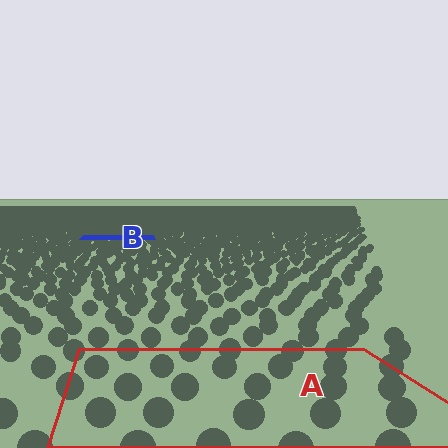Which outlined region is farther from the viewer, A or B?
Region B is farther from the viewer — the texture elements inside it appear smaller and more densely packed.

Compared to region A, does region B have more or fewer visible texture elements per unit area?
Region B has more texture elements per unit area — they are packed more densely because it is farther away.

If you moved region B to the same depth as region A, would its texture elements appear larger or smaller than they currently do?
They would appear larger. At a closer depth, the same texture elements are projected at a bigger on-screen size.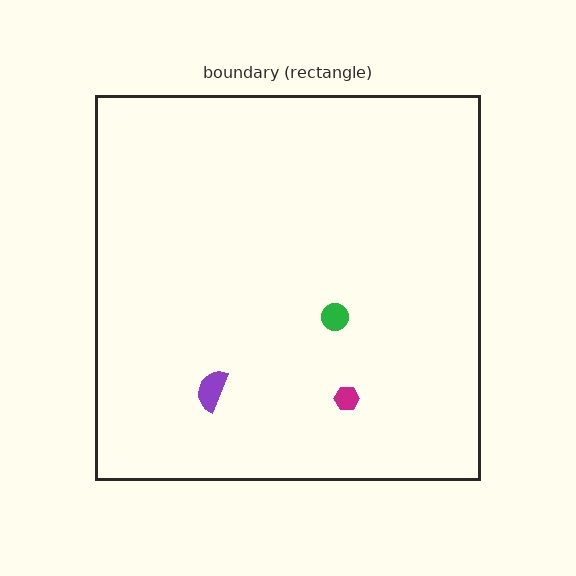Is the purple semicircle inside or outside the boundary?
Inside.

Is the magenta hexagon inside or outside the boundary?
Inside.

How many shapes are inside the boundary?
3 inside, 0 outside.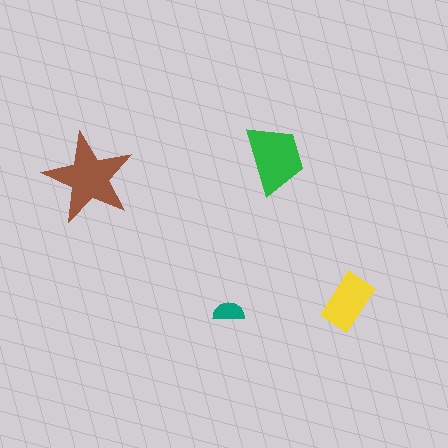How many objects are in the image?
There are 4 objects in the image.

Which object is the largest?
The brown star.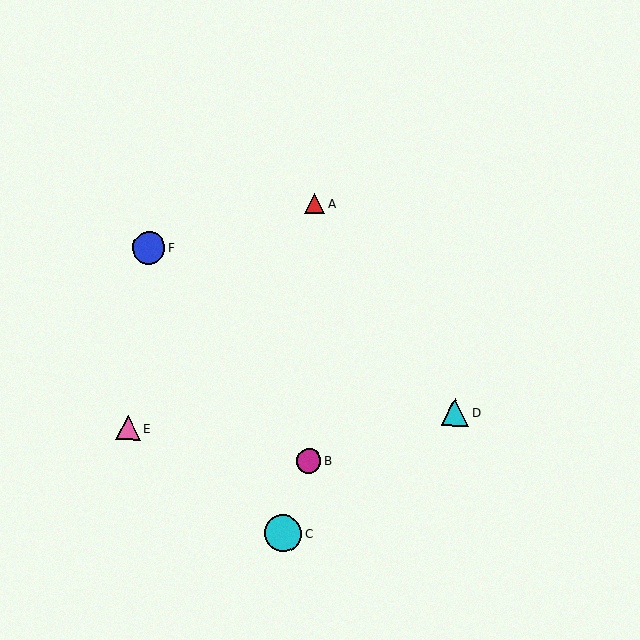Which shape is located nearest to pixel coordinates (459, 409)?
The cyan triangle (labeled D) at (455, 412) is nearest to that location.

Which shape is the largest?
The cyan circle (labeled C) is the largest.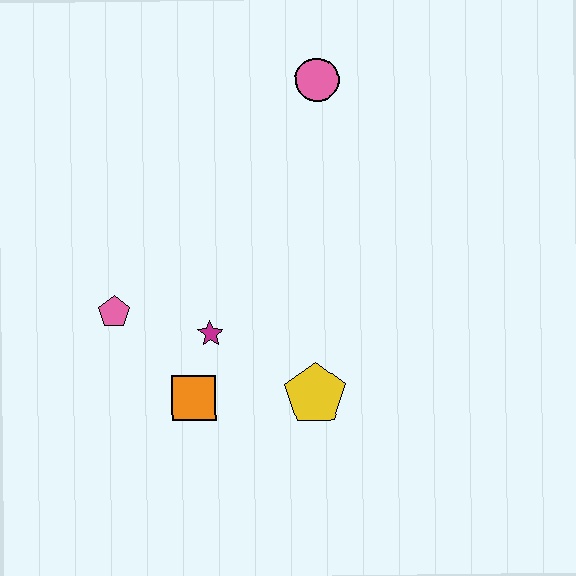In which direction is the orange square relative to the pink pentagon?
The orange square is below the pink pentagon.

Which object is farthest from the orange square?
The pink circle is farthest from the orange square.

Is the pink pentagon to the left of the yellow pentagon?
Yes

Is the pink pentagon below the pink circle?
Yes